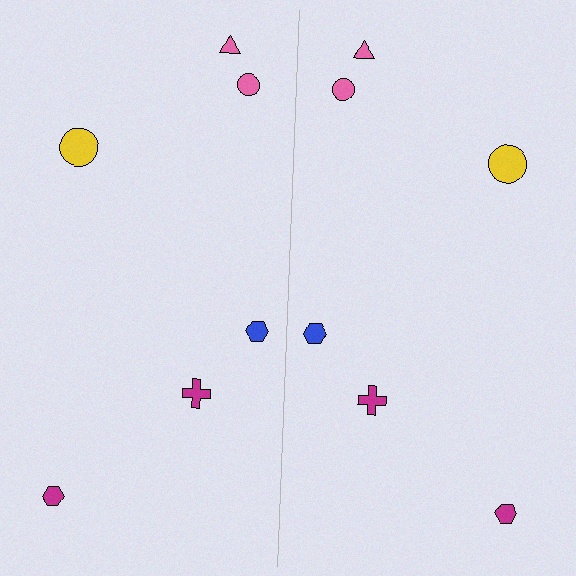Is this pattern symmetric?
Yes, this pattern has bilateral (reflection) symmetry.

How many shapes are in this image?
There are 12 shapes in this image.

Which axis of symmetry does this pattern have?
The pattern has a vertical axis of symmetry running through the center of the image.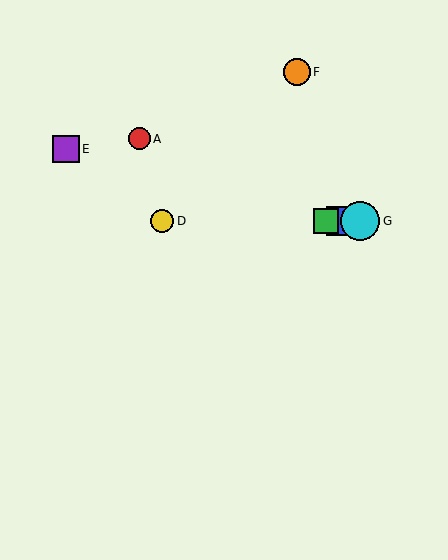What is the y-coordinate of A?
Object A is at y≈139.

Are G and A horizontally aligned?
No, G is at y≈221 and A is at y≈139.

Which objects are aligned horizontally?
Objects B, C, D, G are aligned horizontally.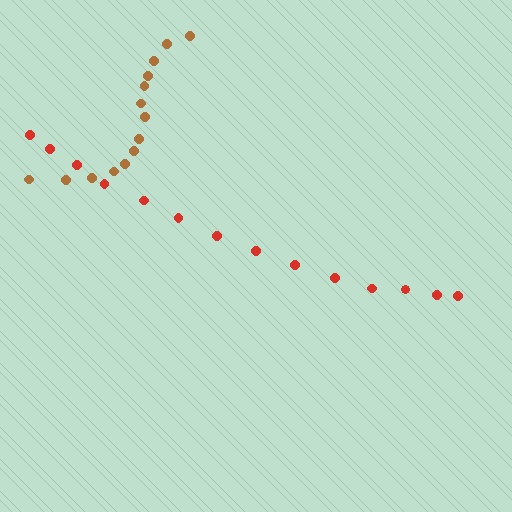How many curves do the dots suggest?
There are 2 distinct paths.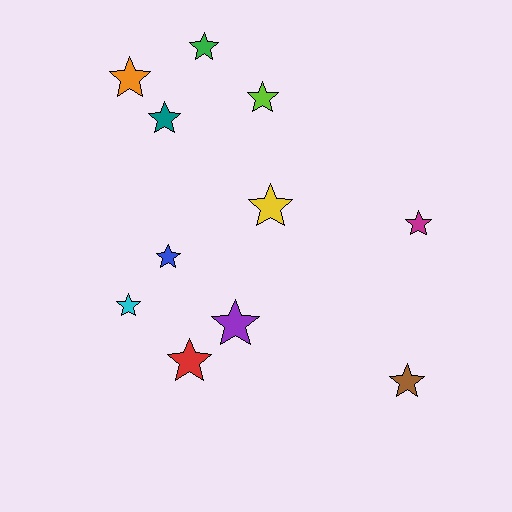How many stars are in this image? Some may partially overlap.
There are 11 stars.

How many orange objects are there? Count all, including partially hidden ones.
There is 1 orange object.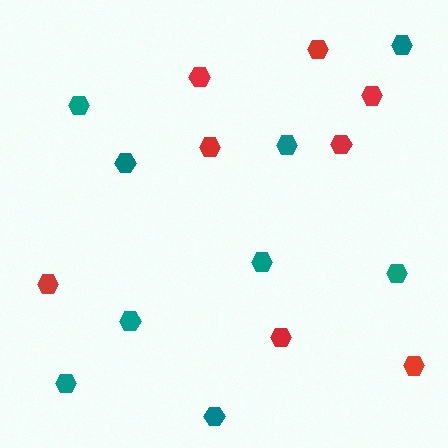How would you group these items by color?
There are 2 groups: one group of red hexagons (8) and one group of teal hexagons (9).